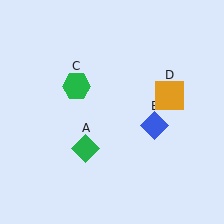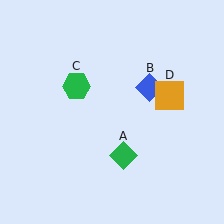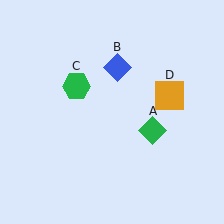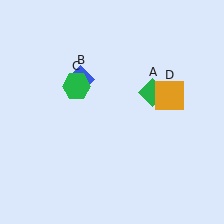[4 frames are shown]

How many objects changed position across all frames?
2 objects changed position: green diamond (object A), blue diamond (object B).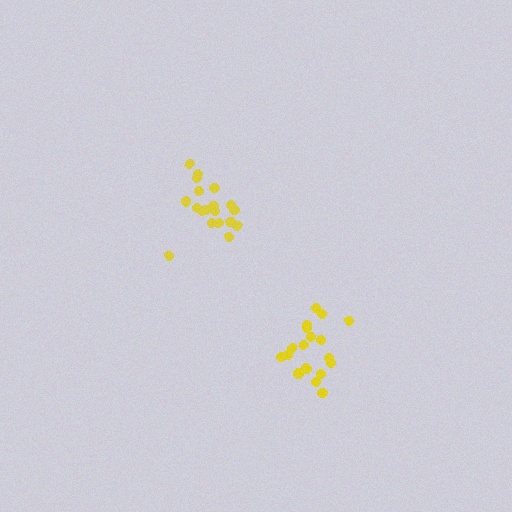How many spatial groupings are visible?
There are 2 spatial groupings.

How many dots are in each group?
Group 1: 19 dots, Group 2: 19 dots (38 total).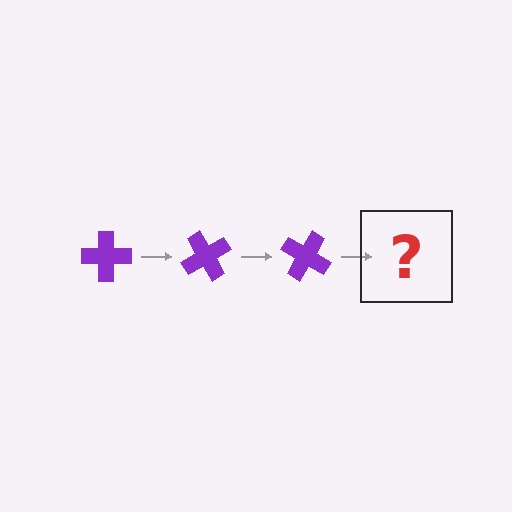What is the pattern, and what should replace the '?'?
The pattern is that the cross rotates 60 degrees each step. The '?' should be a purple cross rotated 180 degrees.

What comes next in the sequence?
The next element should be a purple cross rotated 180 degrees.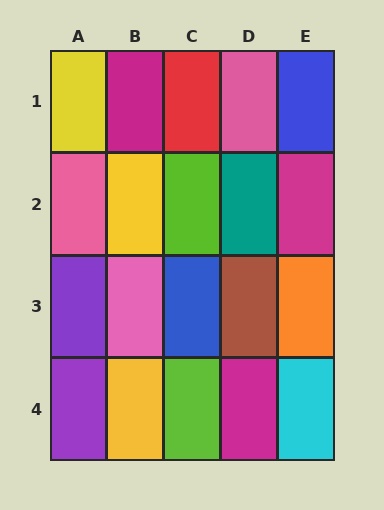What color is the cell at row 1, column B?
Magenta.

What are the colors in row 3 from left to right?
Purple, pink, blue, brown, orange.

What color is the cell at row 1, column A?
Yellow.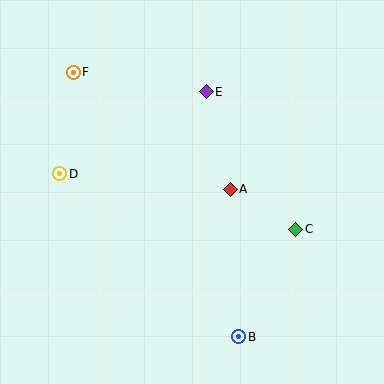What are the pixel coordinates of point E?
Point E is at (206, 92).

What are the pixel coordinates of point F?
Point F is at (73, 73).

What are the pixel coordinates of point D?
Point D is at (60, 174).